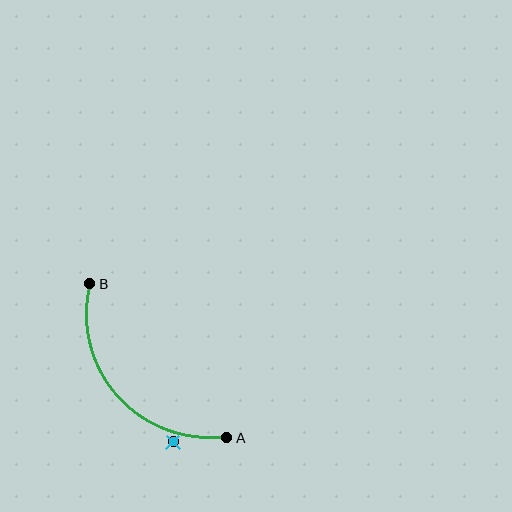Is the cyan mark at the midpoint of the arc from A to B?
No — the cyan mark does not lie on the arc at all. It sits slightly outside the curve.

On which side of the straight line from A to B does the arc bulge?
The arc bulges below and to the left of the straight line connecting A and B.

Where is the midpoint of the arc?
The arc midpoint is the point on the curve farthest from the straight line joining A and B. It sits below and to the left of that line.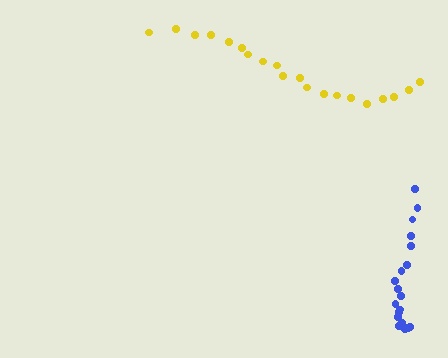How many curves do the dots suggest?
There are 2 distinct paths.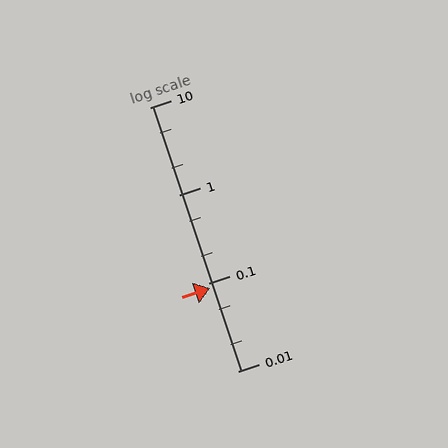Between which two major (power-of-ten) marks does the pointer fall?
The pointer is between 0.01 and 0.1.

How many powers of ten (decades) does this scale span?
The scale spans 3 decades, from 0.01 to 10.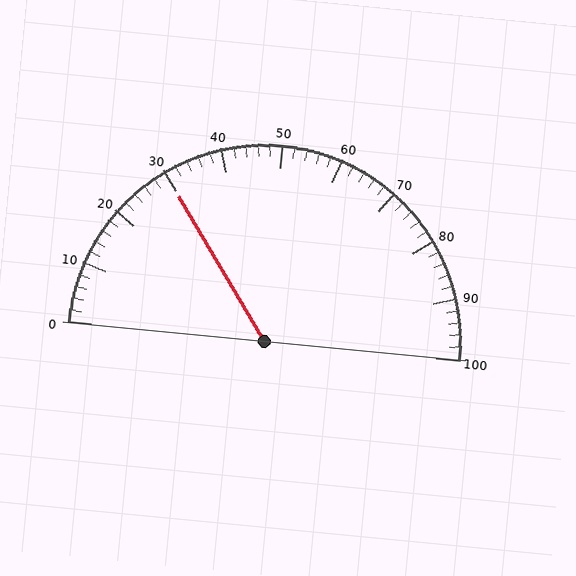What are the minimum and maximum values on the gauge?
The gauge ranges from 0 to 100.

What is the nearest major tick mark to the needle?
The nearest major tick mark is 30.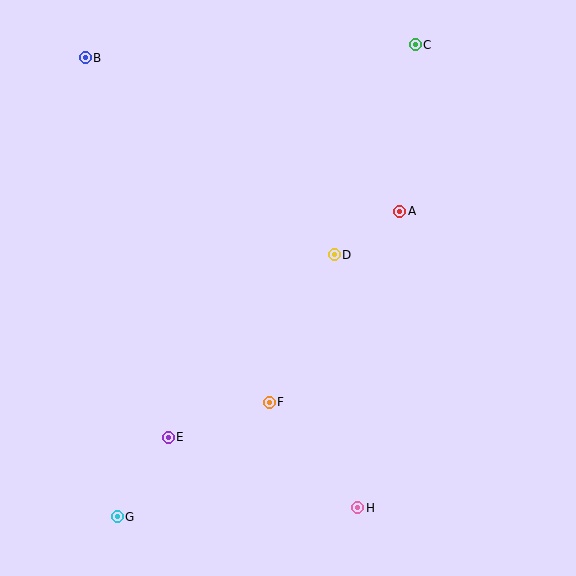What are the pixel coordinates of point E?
Point E is at (168, 437).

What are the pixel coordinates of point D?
Point D is at (334, 255).